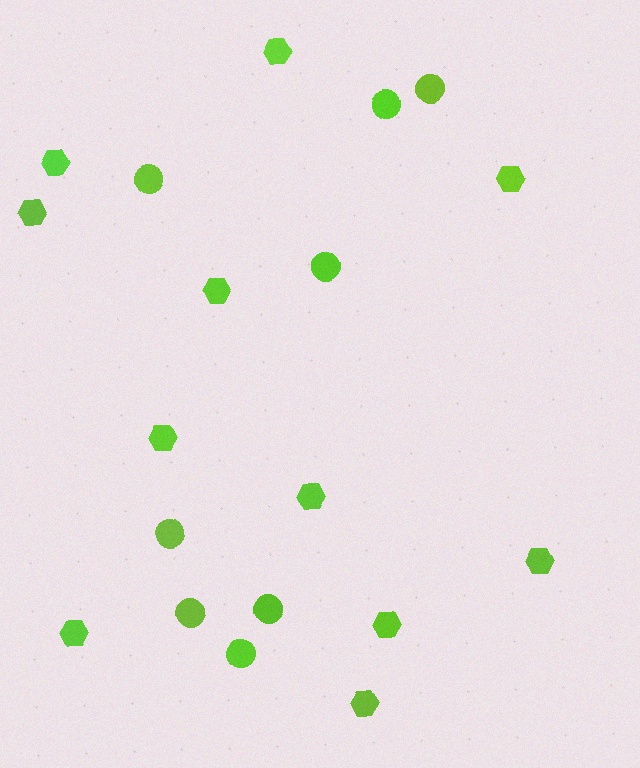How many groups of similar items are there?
There are 2 groups: one group of hexagons (11) and one group of circles (8).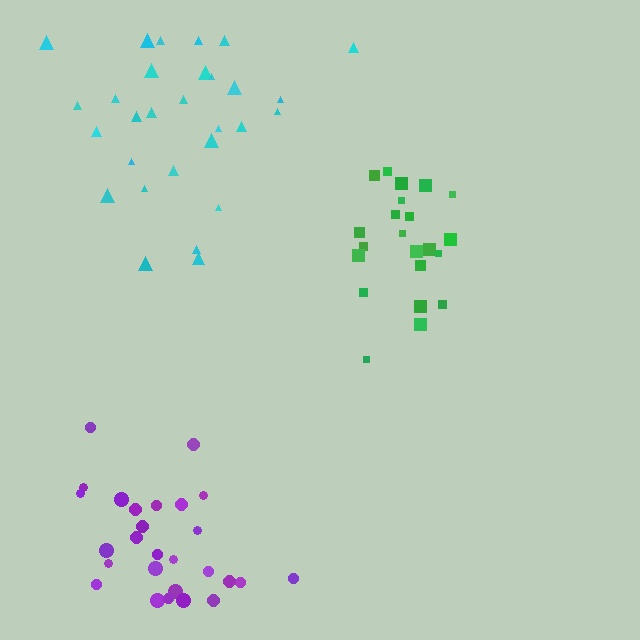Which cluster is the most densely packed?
Green.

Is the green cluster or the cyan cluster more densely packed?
Green.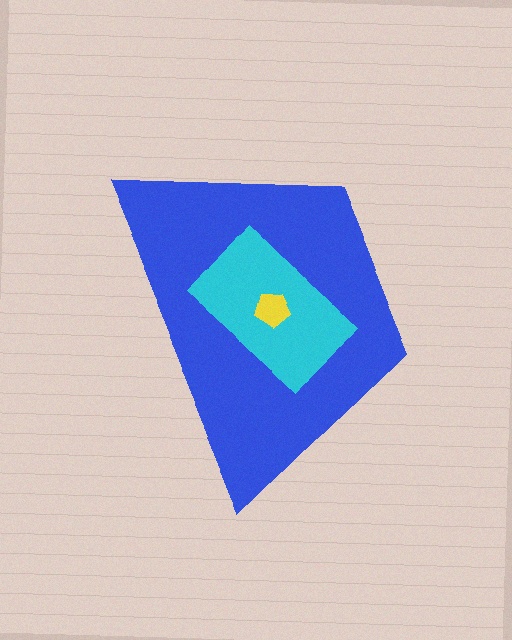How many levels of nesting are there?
3.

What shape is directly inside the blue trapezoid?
The cyan rectangle.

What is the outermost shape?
The blue trapezoid.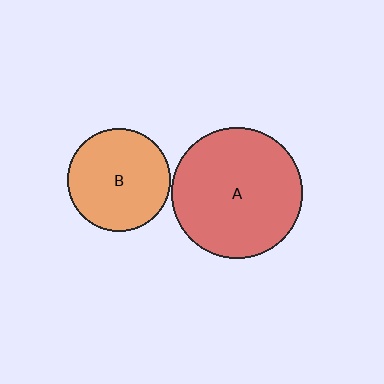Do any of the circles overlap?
No, none of the circles overlap.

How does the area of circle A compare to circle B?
Approximately 1.6 times.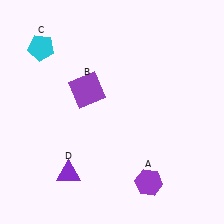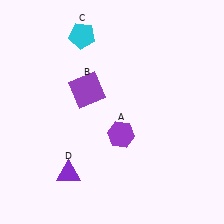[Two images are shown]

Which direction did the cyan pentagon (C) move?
The cyan pentagon (C) moved right.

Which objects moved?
The objects that moved are: the purple hexagon (A), the cyan pentagon (C).